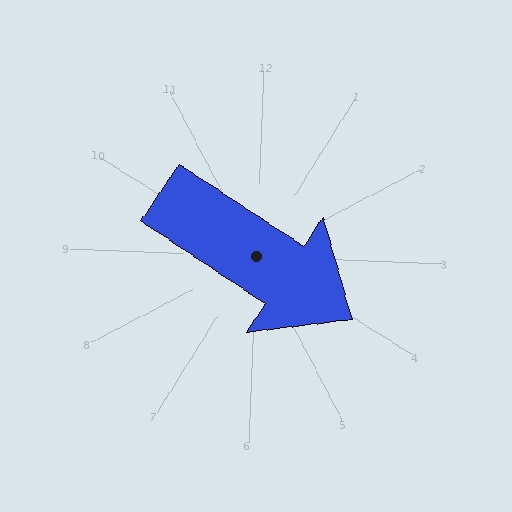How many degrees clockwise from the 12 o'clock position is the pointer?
Approximately 121 degrees.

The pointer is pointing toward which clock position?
Roughly 4 o'clock.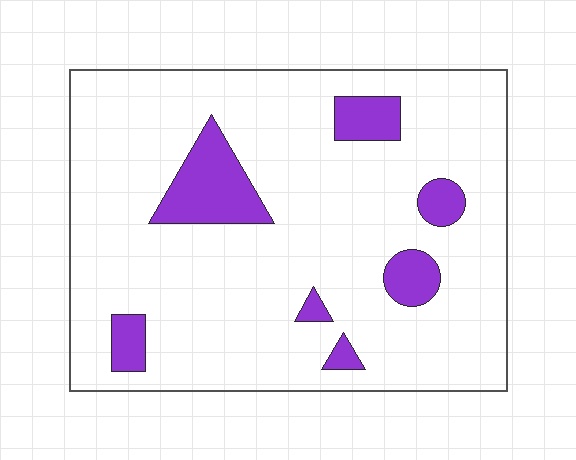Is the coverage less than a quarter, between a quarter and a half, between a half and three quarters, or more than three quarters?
Less than a quarter.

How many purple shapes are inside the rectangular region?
7.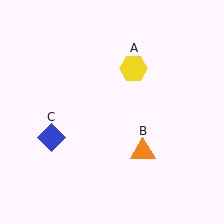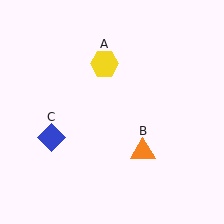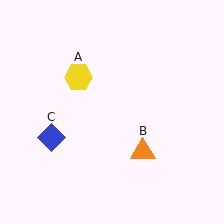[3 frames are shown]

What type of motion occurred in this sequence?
The yellow hexagon (object A) rotated counterclockwise around the center of the scene.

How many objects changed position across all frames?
1 object changed position: yellow hexagon (object A).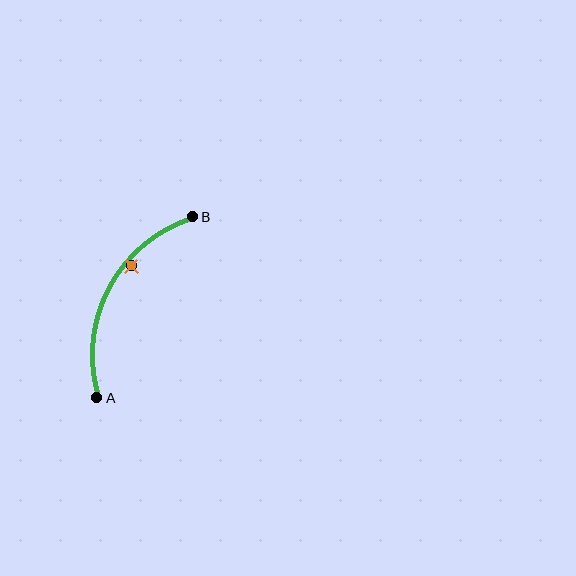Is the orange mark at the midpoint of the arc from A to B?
No — the orange mark does not lie on the arc at all. It sits slightly inside the curve.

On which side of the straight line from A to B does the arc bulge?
The arc bulges to the left of the straight line connecting A and B.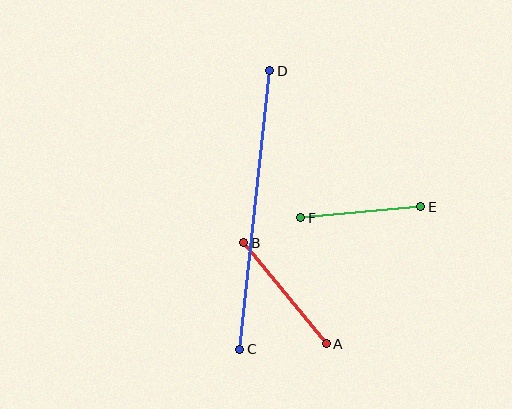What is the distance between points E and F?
The distance is approximately 121 pixels.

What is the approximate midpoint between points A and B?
The midpoint is at approximately (285, 293) pixels.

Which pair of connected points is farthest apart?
Points C and D are farthest apart.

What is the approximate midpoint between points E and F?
The midpoint is at approximately (361, 212) pixels.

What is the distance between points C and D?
The distance is approximately 281 pixels.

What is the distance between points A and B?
The distance is approximately 131 pixels.